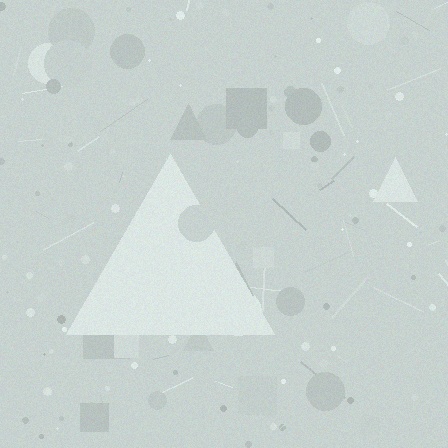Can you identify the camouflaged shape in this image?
The camouflaged shape is a triangle.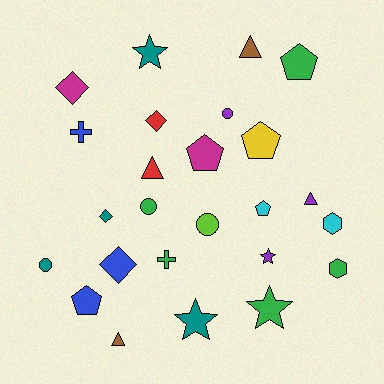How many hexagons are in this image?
There are 2 hexagons.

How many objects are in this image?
There are 25 objects.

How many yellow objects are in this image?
There is 1 yellow object.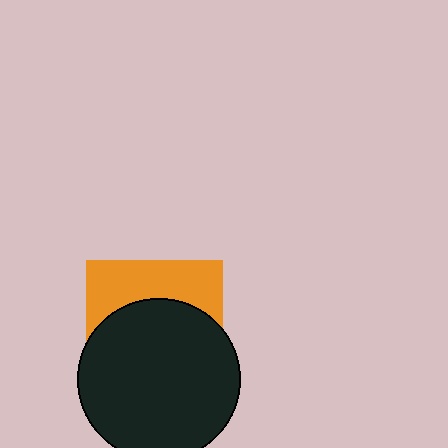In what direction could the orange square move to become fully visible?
The orange square could move up. That would shift it out from behind the black circle entirely.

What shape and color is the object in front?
The object in front is a black circle.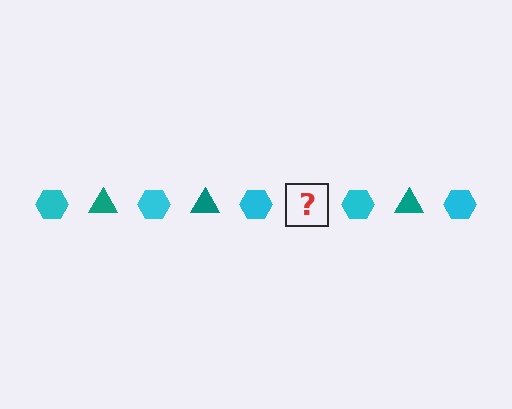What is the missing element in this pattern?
The missing element is a teal triangle.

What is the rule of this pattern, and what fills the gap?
The rule is that the pattern alternates between cyan hexagon and teal triangle. The gap should be filled with a teal triangle.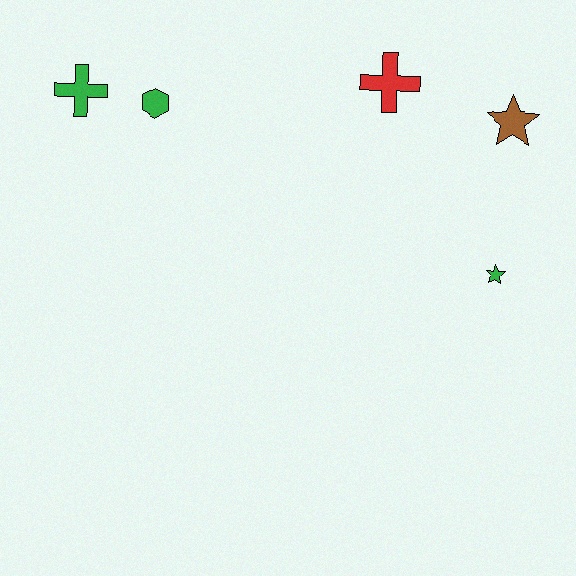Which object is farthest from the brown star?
The green cross is farthest from the brown star.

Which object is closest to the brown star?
The red cross is closest to the brown star.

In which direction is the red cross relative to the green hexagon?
The red cross is to the right of the green hexagon.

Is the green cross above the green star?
Yes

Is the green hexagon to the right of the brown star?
No